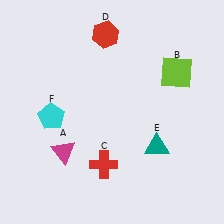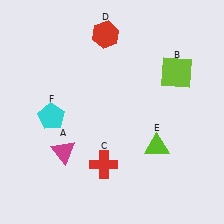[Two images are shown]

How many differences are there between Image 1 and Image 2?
There is 1 difference between the two images.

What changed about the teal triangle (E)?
In Image 1, E is teal. In Image 2, it changed to lime.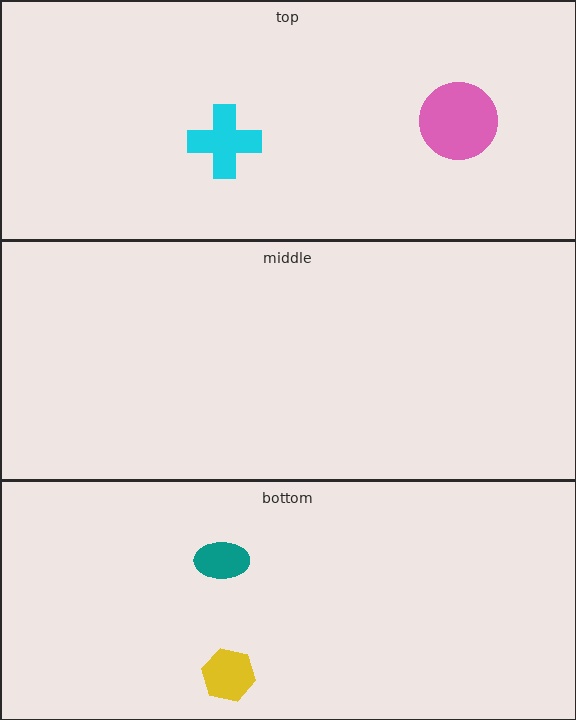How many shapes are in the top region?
2.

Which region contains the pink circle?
The top region.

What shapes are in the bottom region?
The teal ellipse, the yellow hexagon.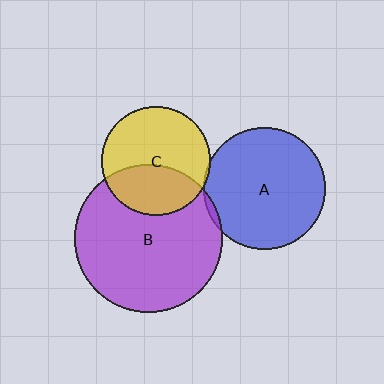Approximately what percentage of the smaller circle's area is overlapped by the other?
Approximately 5%.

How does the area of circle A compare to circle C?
Approximately 1.3 times.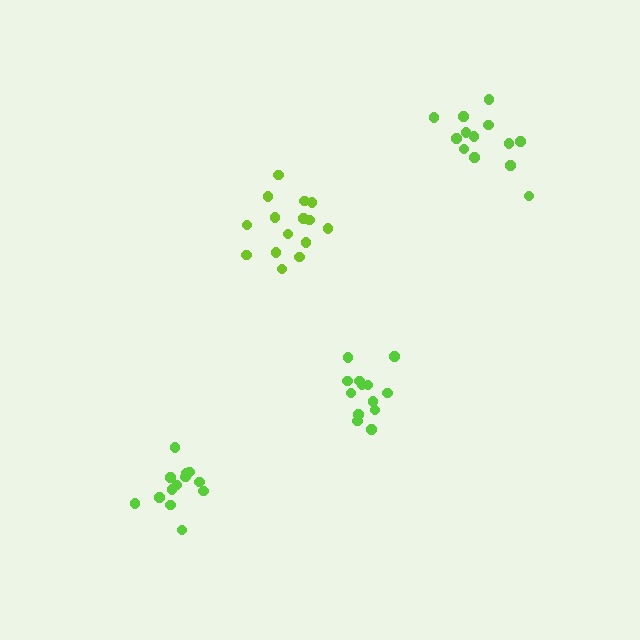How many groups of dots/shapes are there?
There are 4 groups.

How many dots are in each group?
Group 1: 15 dots, Group 2: 13 dots, Group 3: 13 dots, Group 4: 13 dots (54 total).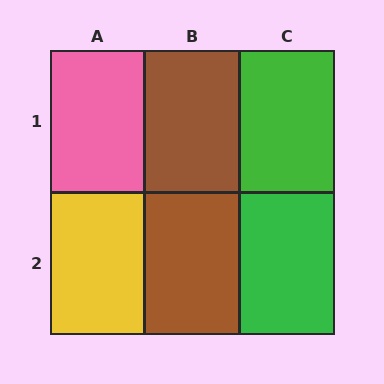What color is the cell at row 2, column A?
Yellow.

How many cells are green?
2 cells are green.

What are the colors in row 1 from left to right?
Pink, brown, green.